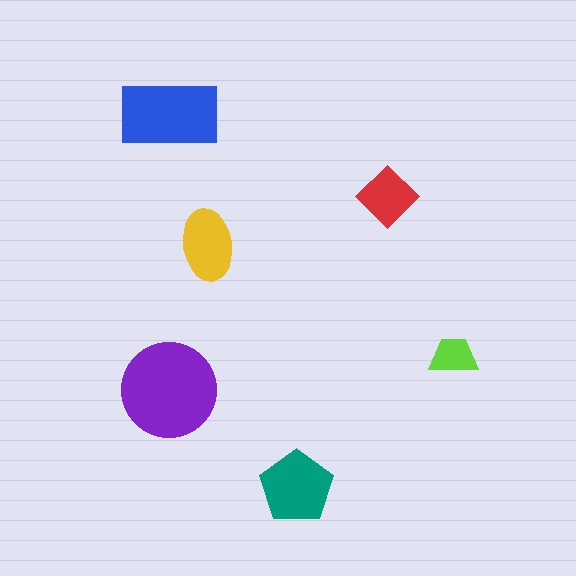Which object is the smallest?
The lime trapezoid.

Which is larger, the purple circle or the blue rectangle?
The purple circle.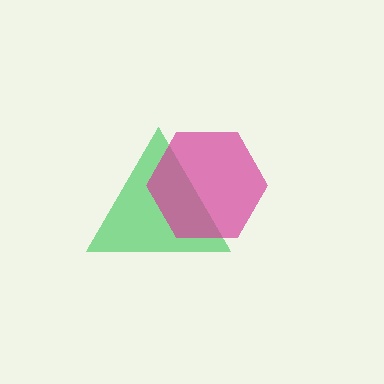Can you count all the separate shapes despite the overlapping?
Yes, there are 2 separate shapes.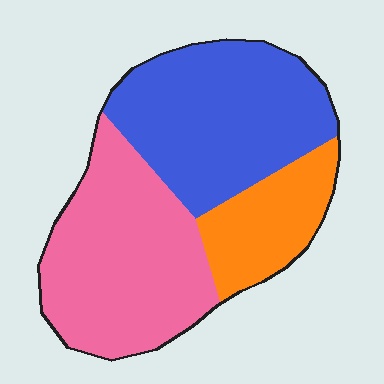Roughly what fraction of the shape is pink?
Pink covers 41% of the shape.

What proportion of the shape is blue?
Blue covers 40% of the shape.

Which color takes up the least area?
Orange, at roughly 20%.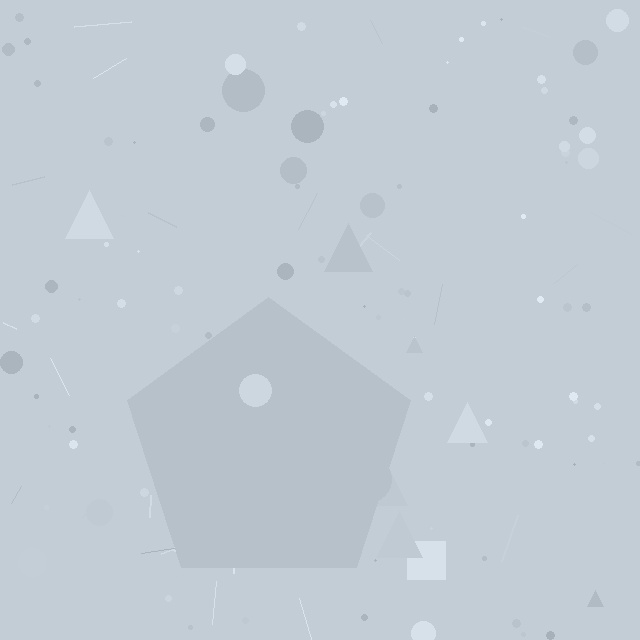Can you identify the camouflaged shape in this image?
The camouflaged shape is a pentagon.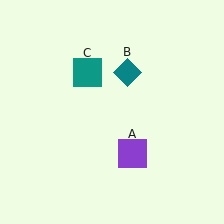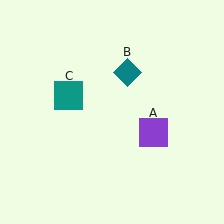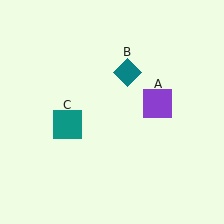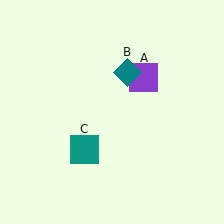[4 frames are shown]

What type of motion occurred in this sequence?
The purple square (object A), teal square (object C) rotated counterclockwise around the center of the scene.